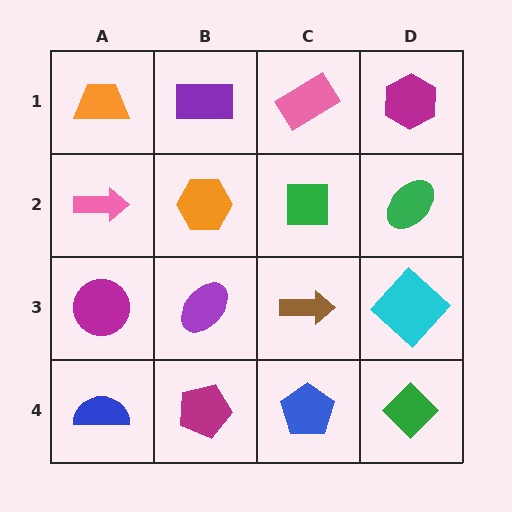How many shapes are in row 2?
4 shapes.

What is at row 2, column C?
A green square.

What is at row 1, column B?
A purple rectangle.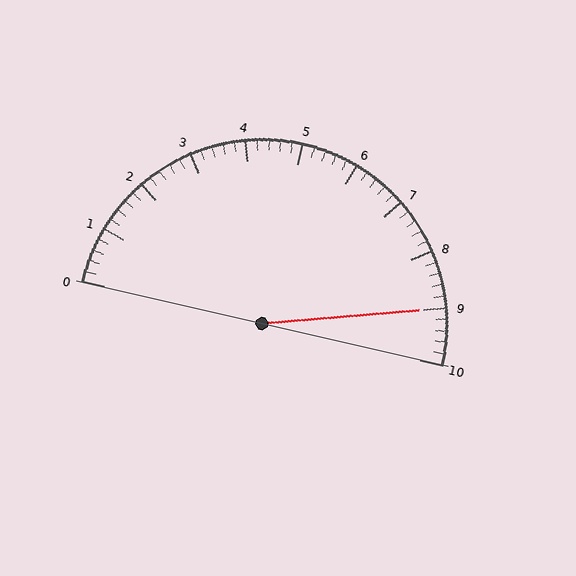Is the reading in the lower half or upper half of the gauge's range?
The reading is in the upper half of the range (0 to 10).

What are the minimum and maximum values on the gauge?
The gauge ranges from 0 to 10.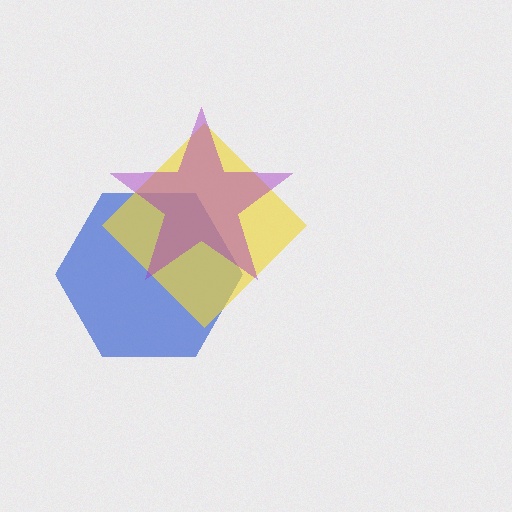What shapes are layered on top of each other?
The layered shapes are: a blue hexagon, a yellow diamond, a purple star.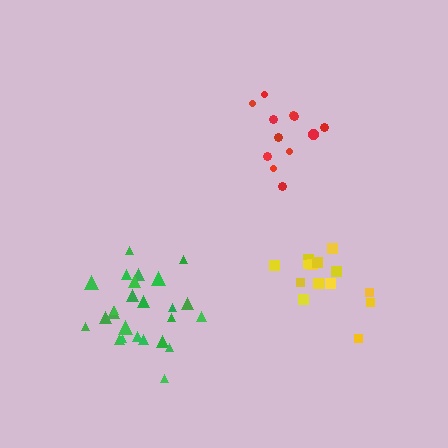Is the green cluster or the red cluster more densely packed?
Green.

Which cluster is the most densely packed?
Yellow.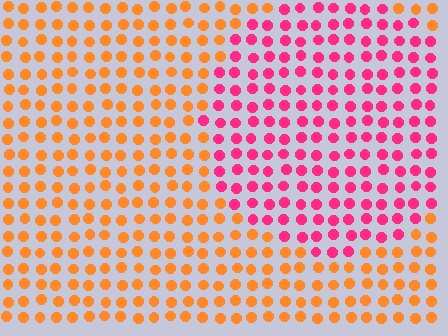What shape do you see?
I see a circle.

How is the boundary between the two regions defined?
The boundary is defined purely by a slight shift in hue (about 53 degrees). Spacing, size, and orientation are identical on both sides.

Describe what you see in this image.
The image is filled with small orange elements in a uniform arrangement. A circle-shaped region is visible where the elements are tinted to a slightly different hue, forming a subtle color boundary.